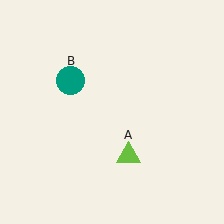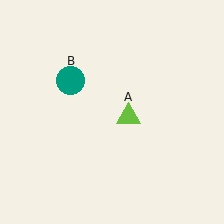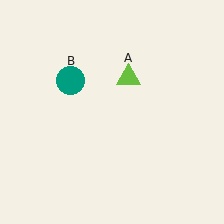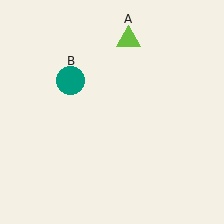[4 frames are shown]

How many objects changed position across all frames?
1 object changed position: lime triangle (object A).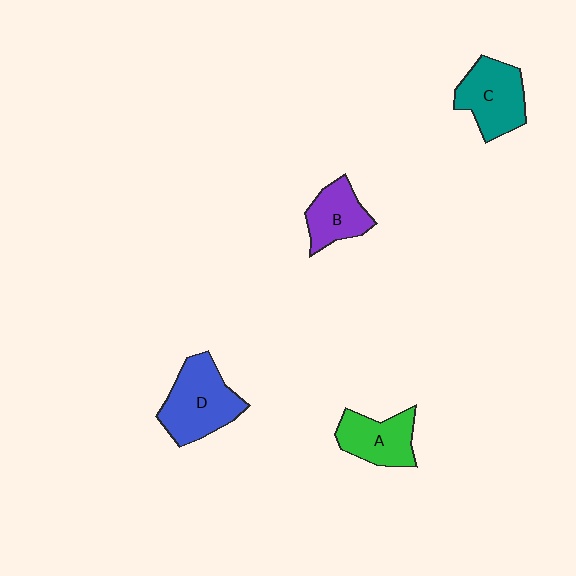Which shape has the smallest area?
Shape B (purple).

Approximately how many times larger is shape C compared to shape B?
Approximately 1.3 times.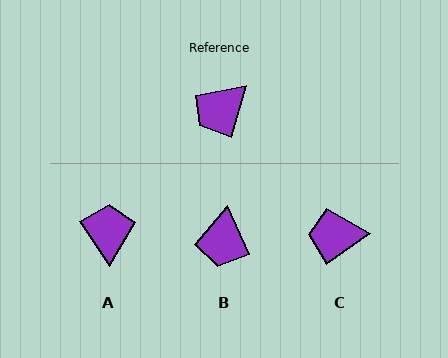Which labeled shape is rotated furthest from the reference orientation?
A, about 131 degrees away.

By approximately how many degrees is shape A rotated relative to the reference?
Approximately 131 degrees clockwise.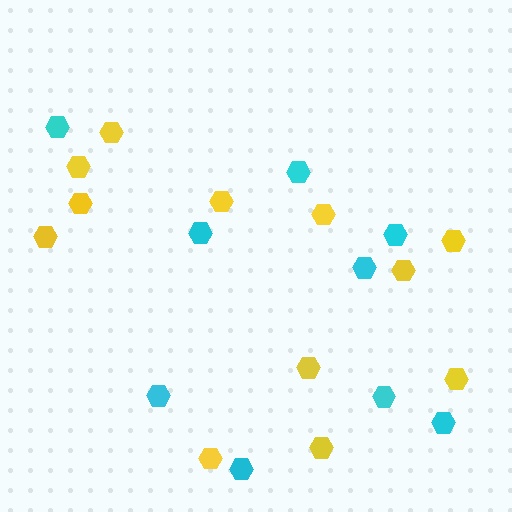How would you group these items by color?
There are 2 groups: one group of yellow hexagons (12) and one group of cyan hexagons (9).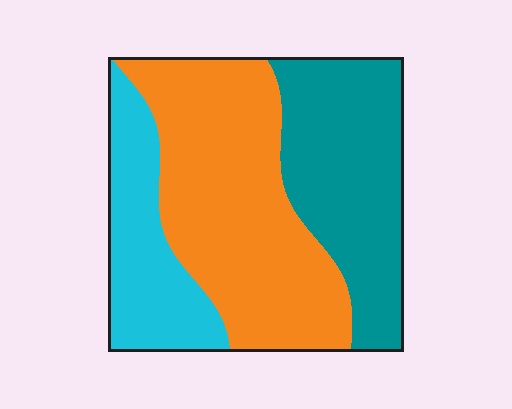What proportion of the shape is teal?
Teal covers around 35% of the shape.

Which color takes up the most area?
Orange, at roughly 45%.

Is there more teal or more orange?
Orange.